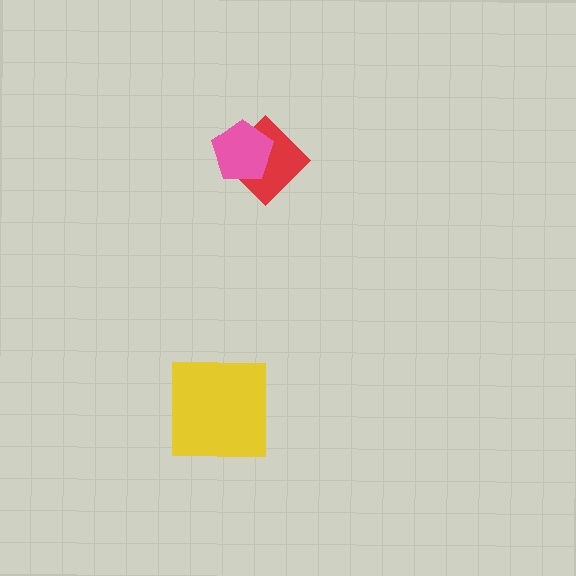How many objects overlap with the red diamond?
1 object overlaps with the red diamond.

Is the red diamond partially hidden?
Yes, it is partially covered by another shape.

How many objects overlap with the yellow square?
0 objects overlap with the yellow square.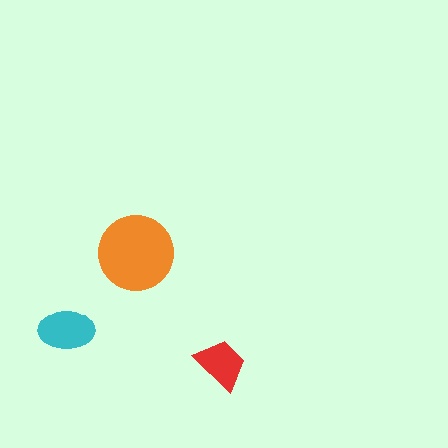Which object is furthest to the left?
The cyan ellipse is leftmost.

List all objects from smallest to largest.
The red trapezoid, the cyan ellipse, the orange circle.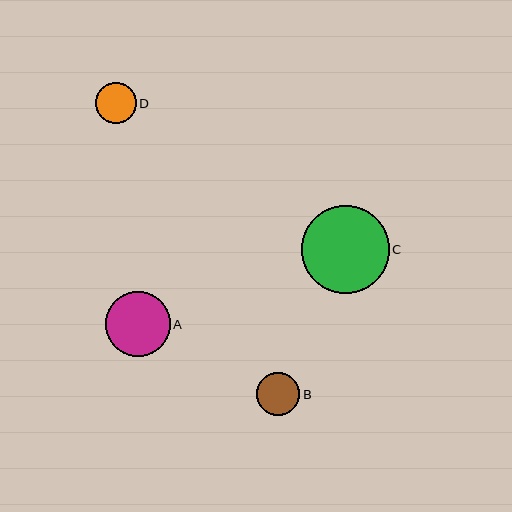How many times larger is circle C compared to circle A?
Circle C is approximately 1.3 times the size of circle A.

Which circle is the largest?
Circle C is the largest with a size of approximately 88 pixels.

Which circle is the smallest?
Circle D is the smallest with a size of approximately 41 pixels.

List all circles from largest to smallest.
From largest to smallest: C, A, B, D.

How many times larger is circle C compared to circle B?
Circle C is approximately 2.0 times the size of circle B.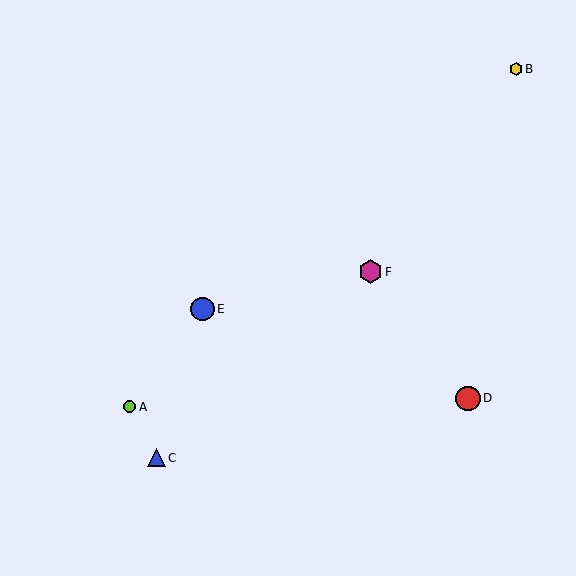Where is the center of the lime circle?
The center of the lime circle is at (130, 407).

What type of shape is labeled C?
Shape C is a blue triangle.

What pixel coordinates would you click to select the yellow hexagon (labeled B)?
Click at (516, 69) to select the yellow hexagon B.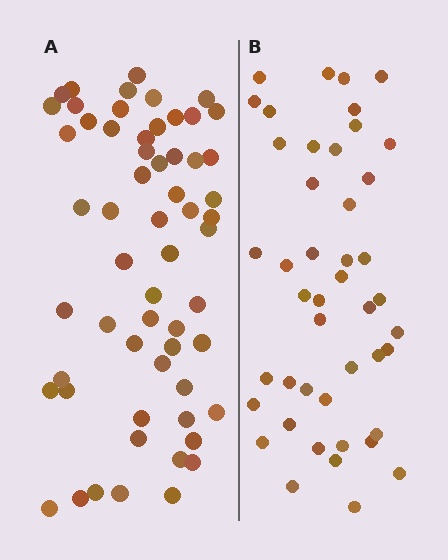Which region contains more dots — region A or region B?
Region A (the left region) has more dots.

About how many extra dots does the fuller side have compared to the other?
Region A has approximately 15 more dots than region B.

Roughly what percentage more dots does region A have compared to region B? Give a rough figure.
About 30% more.